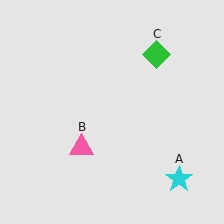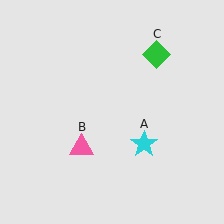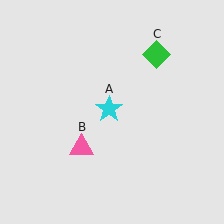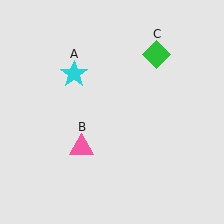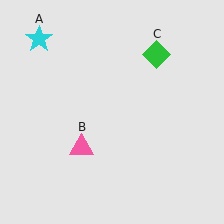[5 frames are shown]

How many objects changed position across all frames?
1 object changed position: cyan star (object A).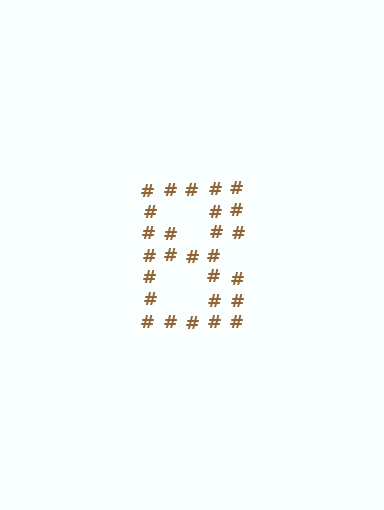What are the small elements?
The small elements are hash symbols.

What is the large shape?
The large shape is the digit 8.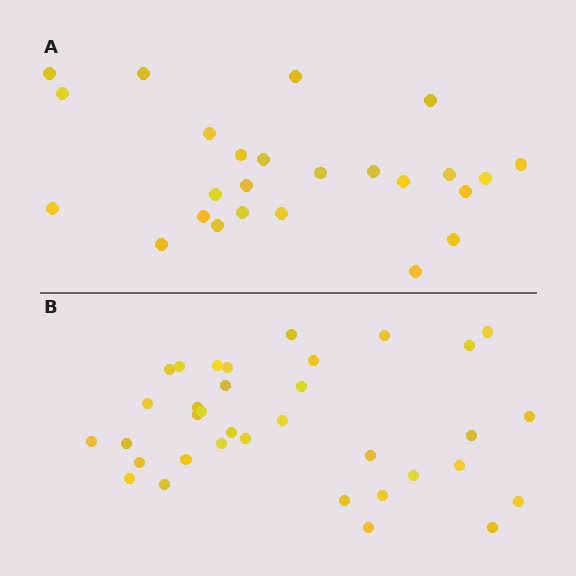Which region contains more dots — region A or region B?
Region B (the bottom region) has more dots.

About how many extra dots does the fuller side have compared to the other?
Region B has roughly 10 or so more dots than region A.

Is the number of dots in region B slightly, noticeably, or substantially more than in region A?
Region B has noticeably more, but not dramatically so. The ratio is roughly 1.4 to 1.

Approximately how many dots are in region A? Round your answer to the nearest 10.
About 20 dots. (The exact count is 25, which rounds to 20.)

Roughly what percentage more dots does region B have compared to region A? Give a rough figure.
About 40% more.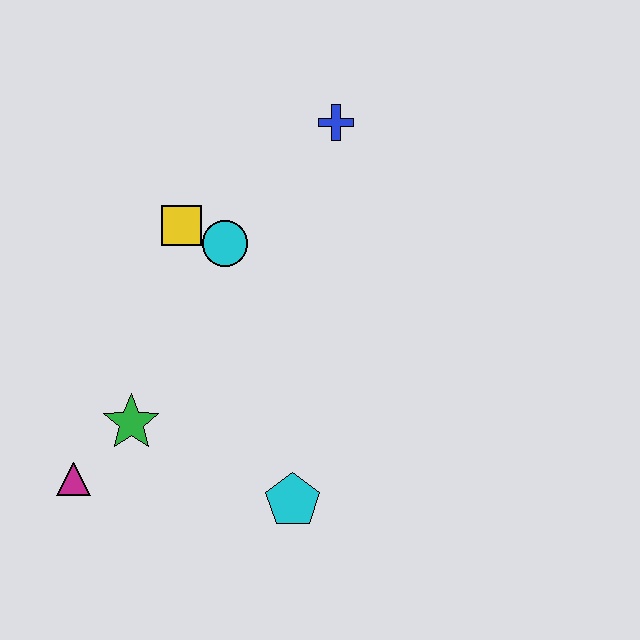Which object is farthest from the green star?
The blue cross is farthest from the green star.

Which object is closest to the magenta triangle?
The green star is closest to the magenta triangle.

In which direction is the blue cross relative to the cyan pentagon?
The blue cross is above the cyan pentagon.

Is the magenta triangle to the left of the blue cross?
Yes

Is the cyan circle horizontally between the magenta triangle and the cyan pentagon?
Yes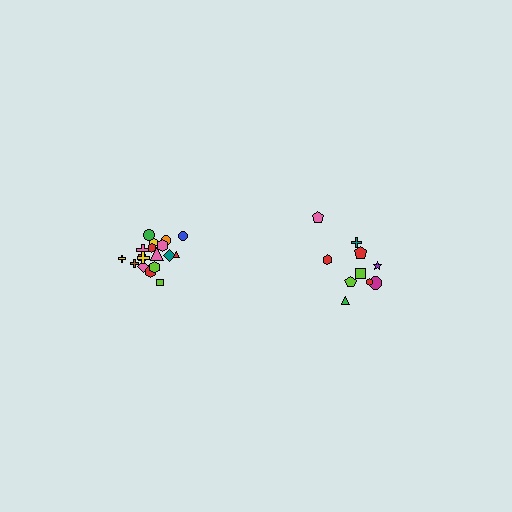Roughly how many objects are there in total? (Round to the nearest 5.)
Roughly 30 objects in total.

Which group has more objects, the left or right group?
The left group.